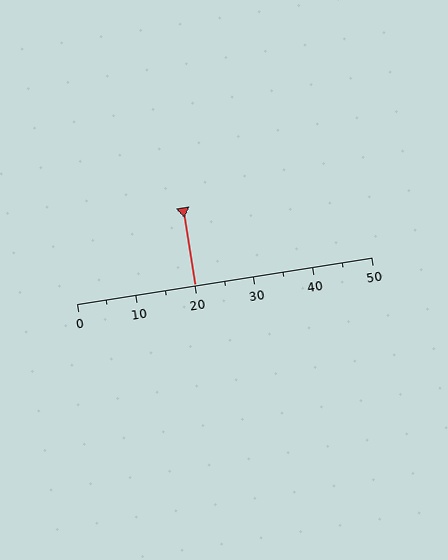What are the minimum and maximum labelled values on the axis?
The axis runs from 0 to 50.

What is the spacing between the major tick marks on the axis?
The major ticks are spaced 10 apart.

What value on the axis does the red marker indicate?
The marker indicates approximately 20.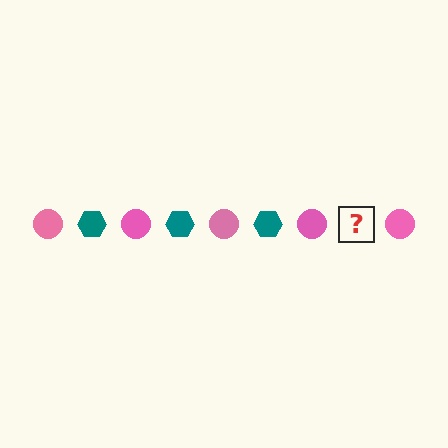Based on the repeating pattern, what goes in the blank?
The blank should be a teal hexagon.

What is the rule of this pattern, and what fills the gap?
The rule is that the pattern alternates between pink circle and teal hexagon. The gap should be filled with a teal hexagon.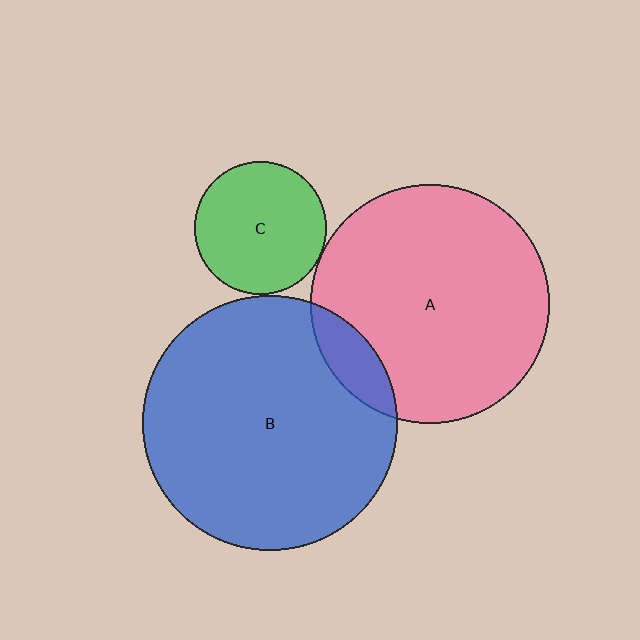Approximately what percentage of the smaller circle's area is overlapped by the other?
Approximately 10%.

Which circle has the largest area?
Circle B (blue).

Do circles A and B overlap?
Yes.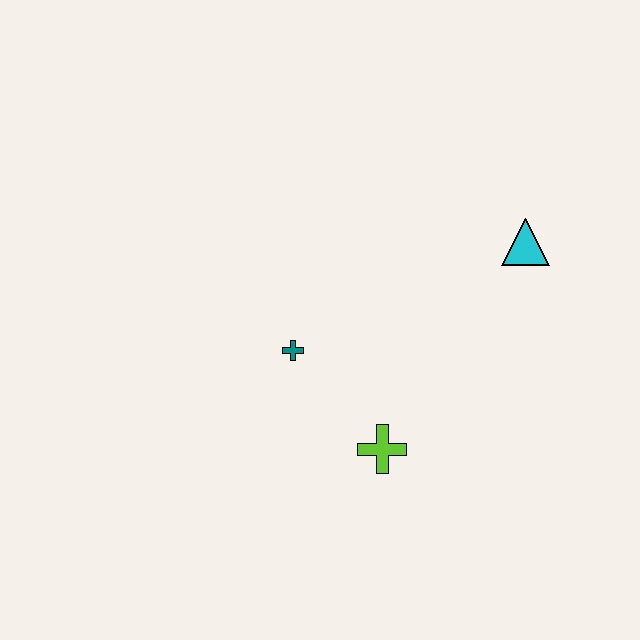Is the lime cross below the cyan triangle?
Yes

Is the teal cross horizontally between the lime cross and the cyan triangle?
No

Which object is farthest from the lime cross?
The cyan triangle is farthest from the lime cross.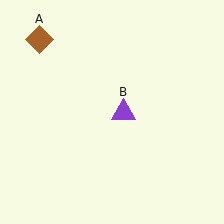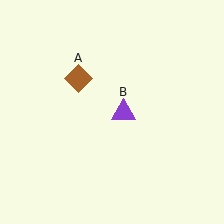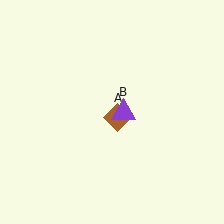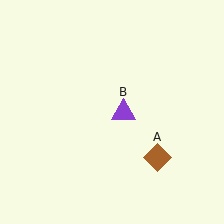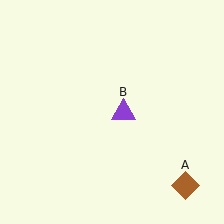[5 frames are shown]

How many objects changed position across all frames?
1 object changed position: brown diamond (object A).